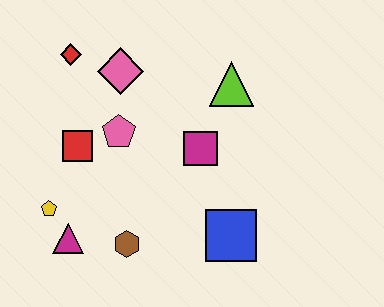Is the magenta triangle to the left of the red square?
Yes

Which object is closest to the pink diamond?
The red diamond is closest to the pink diamond.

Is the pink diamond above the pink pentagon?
Yes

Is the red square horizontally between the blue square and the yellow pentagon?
Yes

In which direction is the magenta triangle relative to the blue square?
The magenta triangle is to the left of the blue square.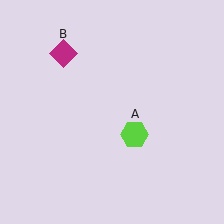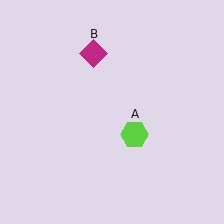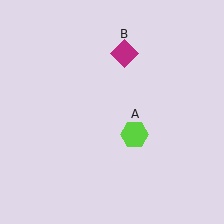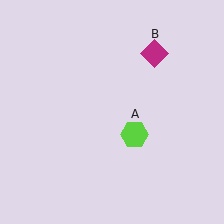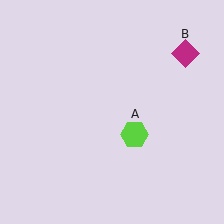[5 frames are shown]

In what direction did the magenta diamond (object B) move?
The magenta diamond (object B) moved right.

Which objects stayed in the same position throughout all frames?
Lime hexagon (object A) remained stationary.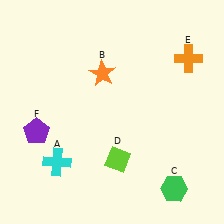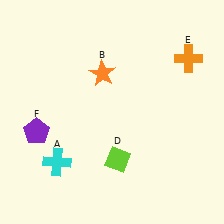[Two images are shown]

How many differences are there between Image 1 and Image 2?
There is 1 difference between the two images.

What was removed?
The green hexagon (C) was removed in Image 2.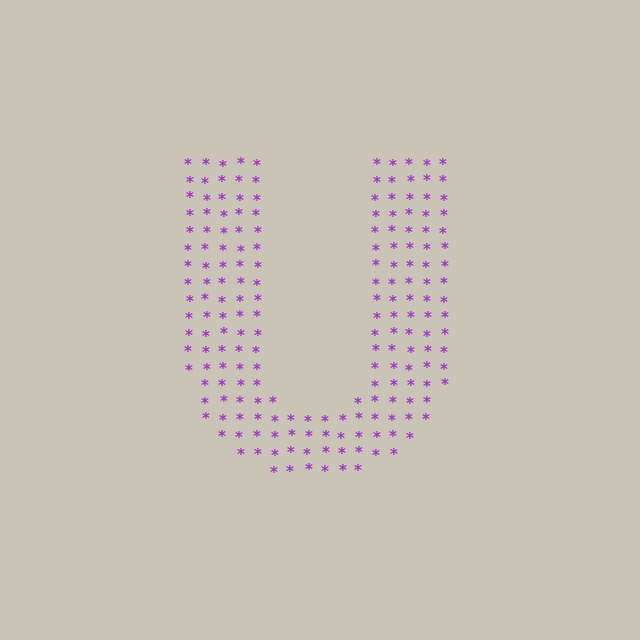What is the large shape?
The large shape is the letter U.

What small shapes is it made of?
It is made of small asterisks.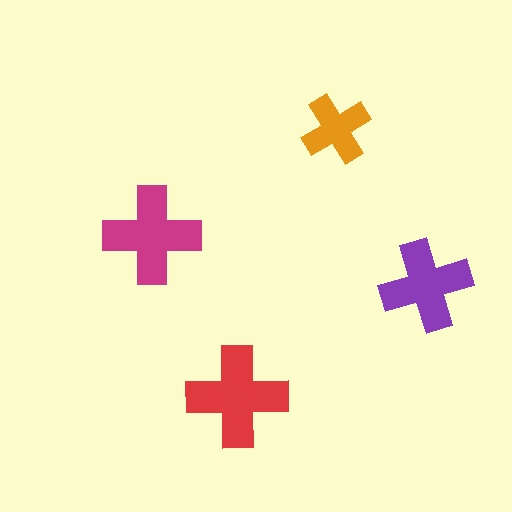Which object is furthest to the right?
The purple cross is rightmost.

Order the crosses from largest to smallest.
the red one, the magenta one, the purple one, the orange one.